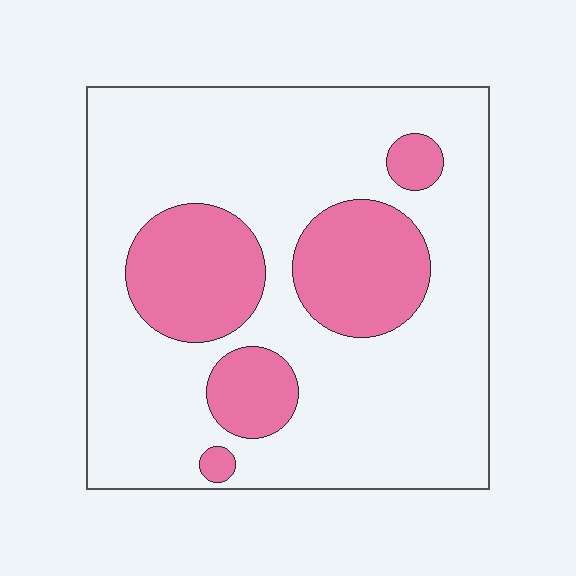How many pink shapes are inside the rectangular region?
5.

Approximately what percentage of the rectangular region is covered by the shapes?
Approximately 25%.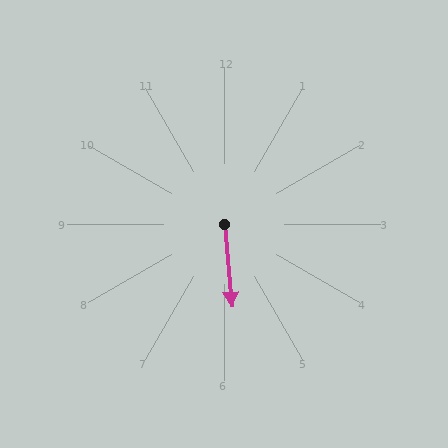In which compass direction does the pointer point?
South.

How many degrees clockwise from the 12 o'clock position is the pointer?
Approximately 175 degrees.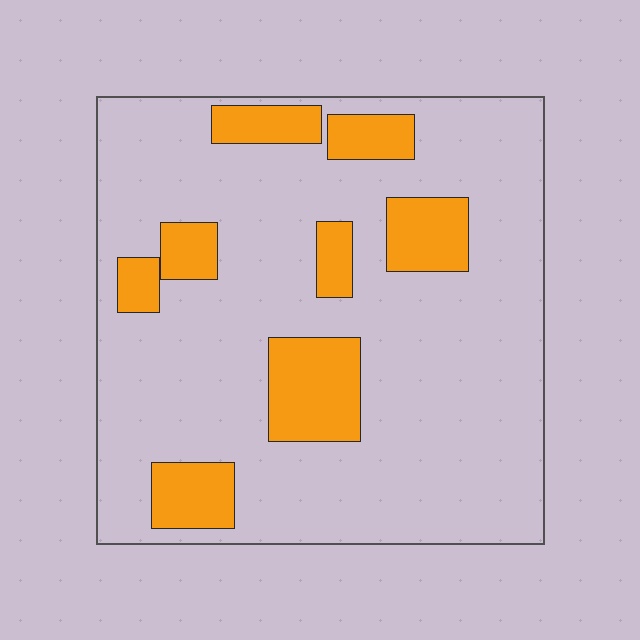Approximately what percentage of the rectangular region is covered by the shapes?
Approximately 20%.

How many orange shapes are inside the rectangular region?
8.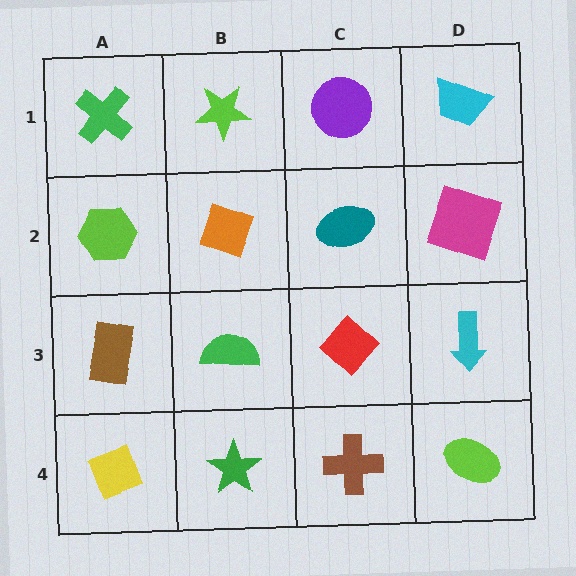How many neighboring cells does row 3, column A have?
3.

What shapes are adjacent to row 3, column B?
An orange diamond (row 2, column B), a green star (row 4, column B), a brown rectangle (row 3, column A), a red diamond (row 3, column C).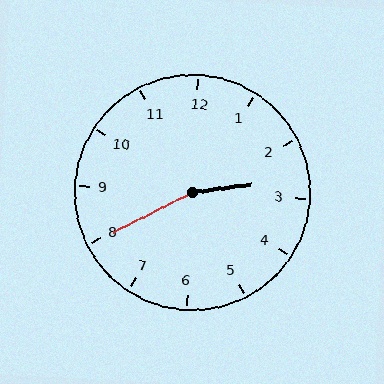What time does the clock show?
2:40.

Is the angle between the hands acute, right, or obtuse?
It is obtuse.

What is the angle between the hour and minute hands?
Approximately 160 degrees.